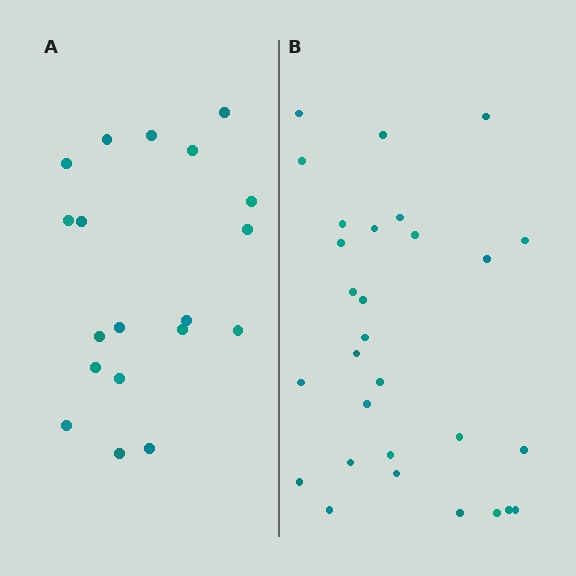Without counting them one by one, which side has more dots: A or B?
Region B (the right region) has more dots.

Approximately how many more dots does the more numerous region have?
Region B has roughly 10 or so more dots than region A.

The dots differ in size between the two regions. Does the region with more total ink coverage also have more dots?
No. Region A has more total ink coverage because its dots are larger, but region B actually contains more individual dots. Total area can be misleading — the number of items is what matters here.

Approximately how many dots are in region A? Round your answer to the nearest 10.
About 20 dots. (The exact count is 19, which rounds to 20.)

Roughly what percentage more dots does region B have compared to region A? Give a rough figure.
About 55% more.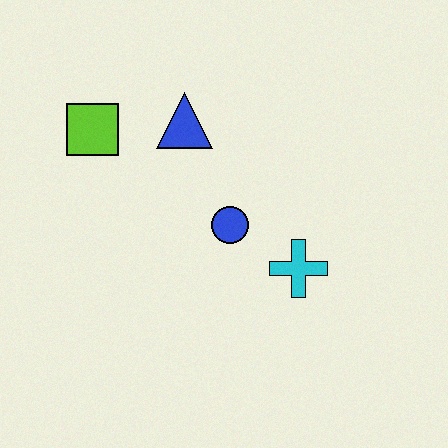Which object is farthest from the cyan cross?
The lime square is farthest from the cyan cross.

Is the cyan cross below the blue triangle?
Yes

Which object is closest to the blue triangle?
The lime square is closest to the blue triangle.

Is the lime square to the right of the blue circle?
No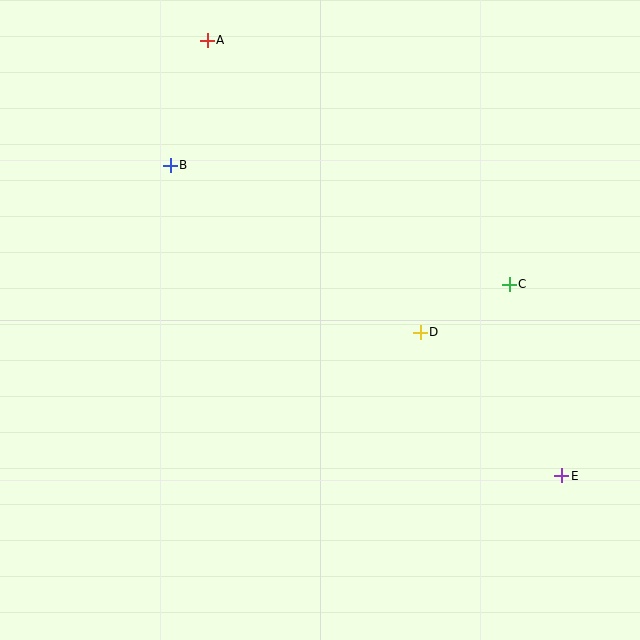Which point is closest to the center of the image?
Point D at (420, 332) is closest to the center.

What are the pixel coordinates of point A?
Point A is at (207, 40).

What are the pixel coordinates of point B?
Point B is at (170, 165).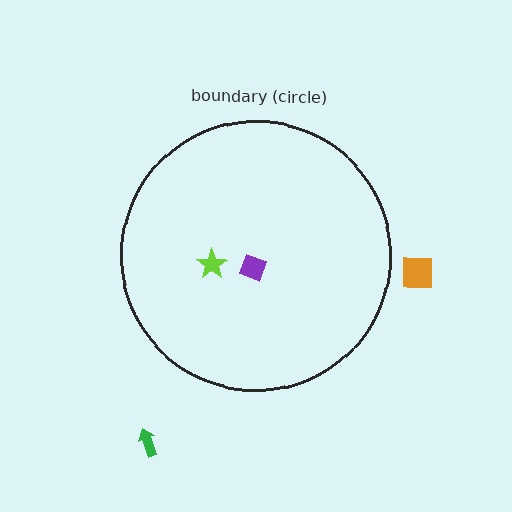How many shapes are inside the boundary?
2 inside, 2 outside.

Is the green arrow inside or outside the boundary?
Outside.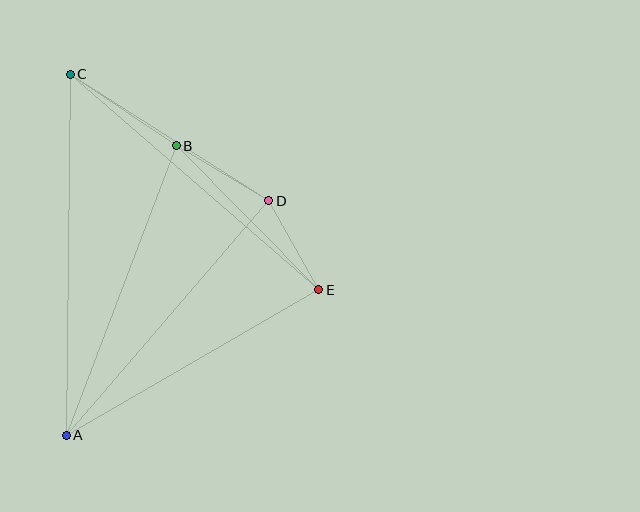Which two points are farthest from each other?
Points A and C are farthest from each other.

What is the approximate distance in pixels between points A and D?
The distance between A and D is approximately 310 pixels.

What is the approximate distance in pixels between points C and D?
The distance between C and D is approximately 235 pixels.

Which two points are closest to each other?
Points D and E are closest to each other.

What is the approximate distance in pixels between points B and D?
The distance between B and D is approximately 108 pixels.